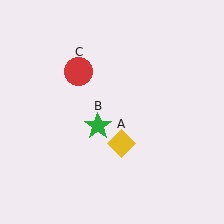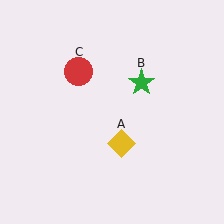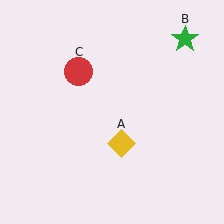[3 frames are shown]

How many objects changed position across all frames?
1 object changed position: green star (object B).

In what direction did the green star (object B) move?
The green star (object B) moved up and to the right.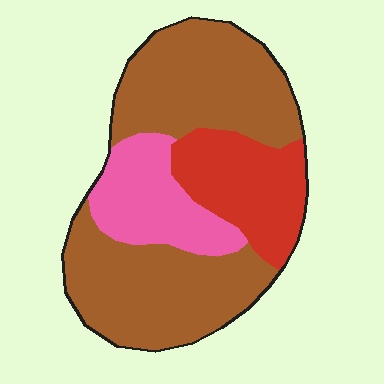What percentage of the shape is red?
Red takes up about one fifth (1/5) of the shape.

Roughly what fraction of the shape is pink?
Pink takes up about one fifth (1/5) of the shape.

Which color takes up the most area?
Brown, at roughly 60%.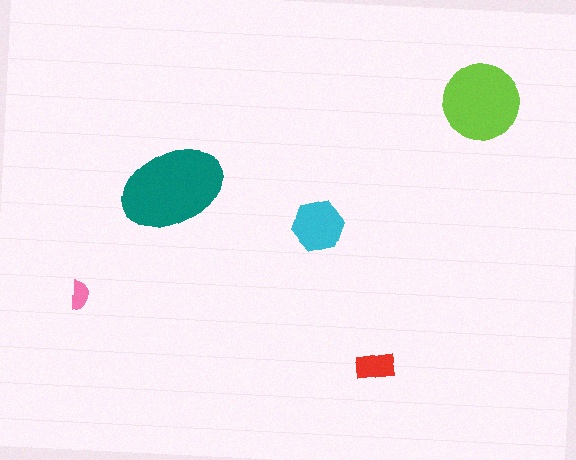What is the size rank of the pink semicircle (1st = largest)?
5th.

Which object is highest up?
The lime circle is topmost.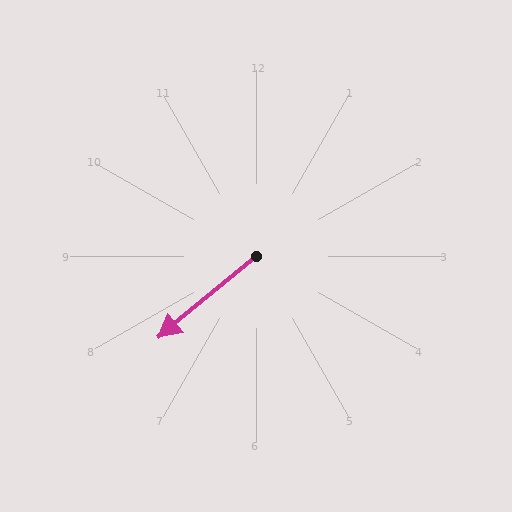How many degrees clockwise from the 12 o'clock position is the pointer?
Approximately 230 degrees.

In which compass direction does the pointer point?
Southwest.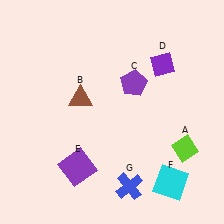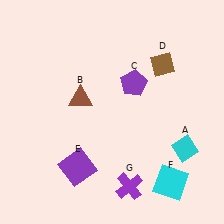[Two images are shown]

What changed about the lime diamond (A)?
In Image 1, A is lime. In Image 2, it changed to cyan.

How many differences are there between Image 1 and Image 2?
There are 3 differences between the two images.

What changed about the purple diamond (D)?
In Image 1, D is purple. In Image 2, it changed to brown.